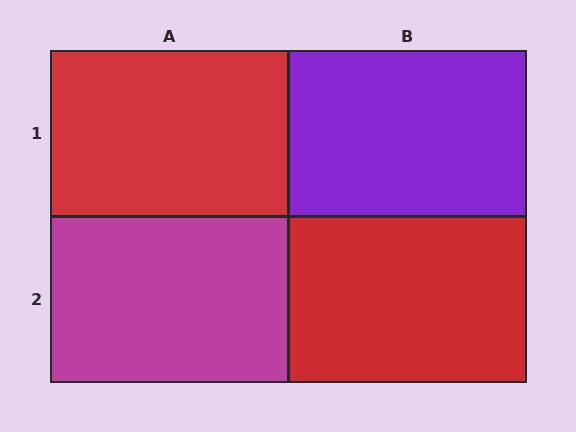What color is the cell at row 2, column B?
Red.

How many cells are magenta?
1 cell is magenta.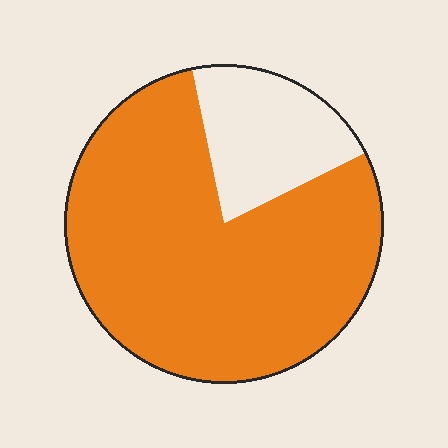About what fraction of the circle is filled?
About four fifths (4/5).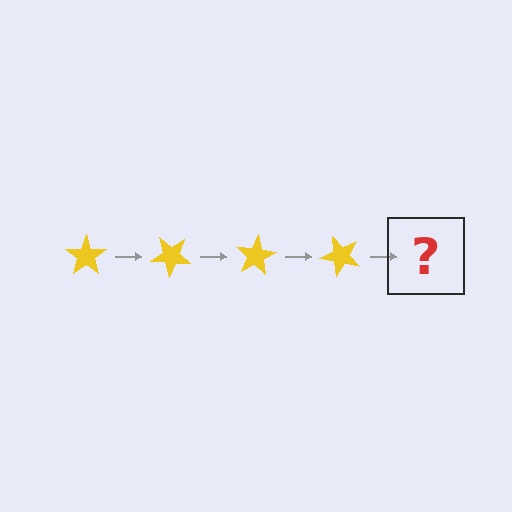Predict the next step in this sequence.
The next step is a yellow star rotated 160 degrees.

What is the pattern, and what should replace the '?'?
The pattern is that the star rotates 40 degrees each step. The '?' should be a yellow star rotated 160 degrees.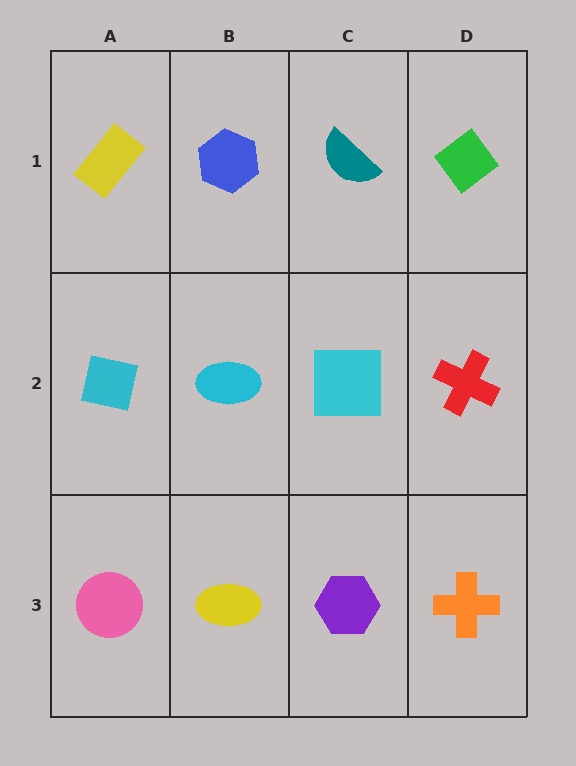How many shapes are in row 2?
4 shapes.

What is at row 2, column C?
A cyan square.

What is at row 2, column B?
A cyan ellipse.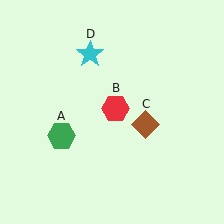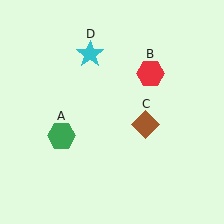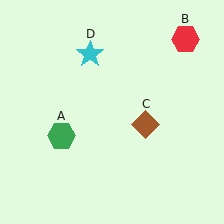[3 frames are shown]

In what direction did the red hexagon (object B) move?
The red hexagon (object B) moved up and to the right.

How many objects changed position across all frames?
1 object changed position: red hexagon (object B).